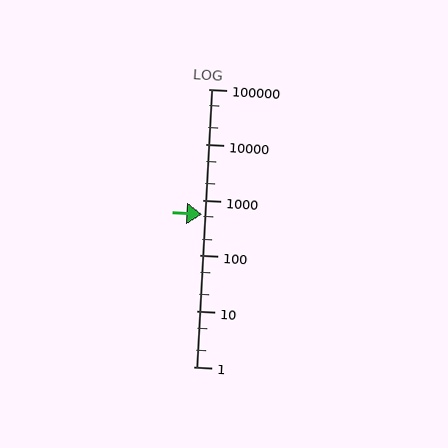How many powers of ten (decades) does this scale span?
The scale spans 5 decades, from 1 to 100000.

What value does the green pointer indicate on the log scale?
The pointer indicates approximately 560.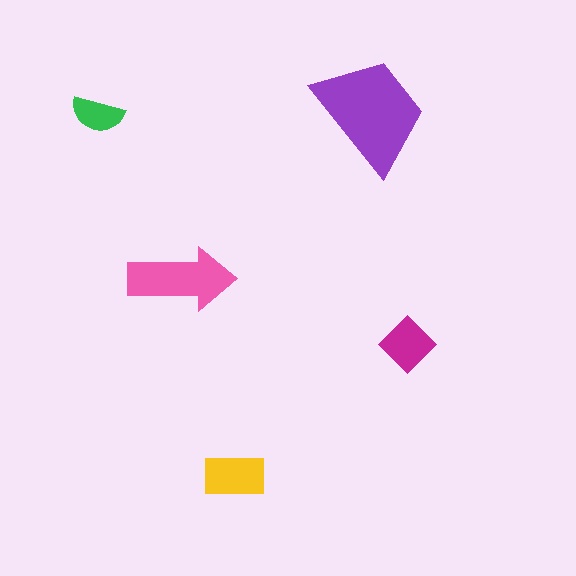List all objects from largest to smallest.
The purple trapezoid, the pink arrow, the yellow rectangle, the magenta diamond, the green semicircle.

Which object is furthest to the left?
The green semicircle is leftmost.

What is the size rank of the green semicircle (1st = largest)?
5th.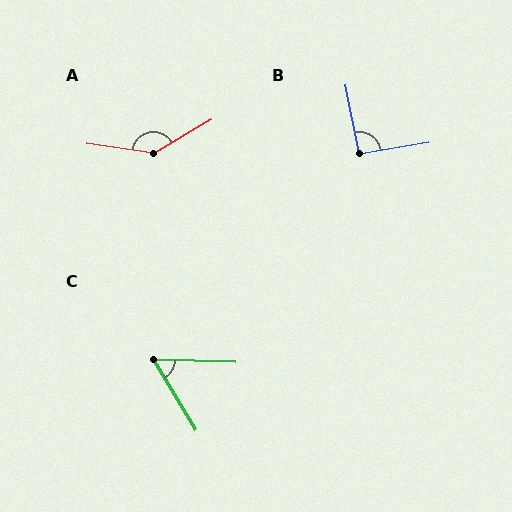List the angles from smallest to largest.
C (57°), B (92°), A (141°).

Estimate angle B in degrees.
Approximately 92 degrees.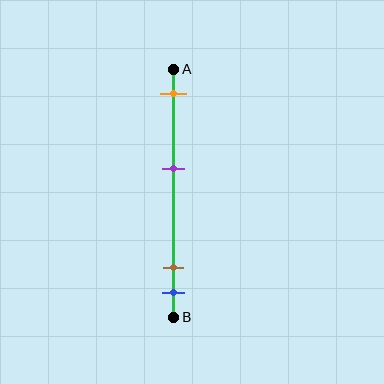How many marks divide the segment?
There are 4 marks dividing the segment.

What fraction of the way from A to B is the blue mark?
The blue mark is approximately 90% (0.9) of the way from A to B.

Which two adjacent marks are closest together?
The brown and blue marks are the closest adjacent pair.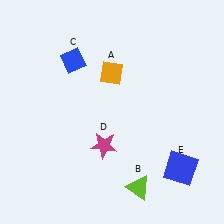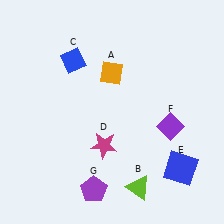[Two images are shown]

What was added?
A purple diamond (F), a purple pentagon (G) were added in Image 2.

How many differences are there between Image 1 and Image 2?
There are 2 differences between the two images.